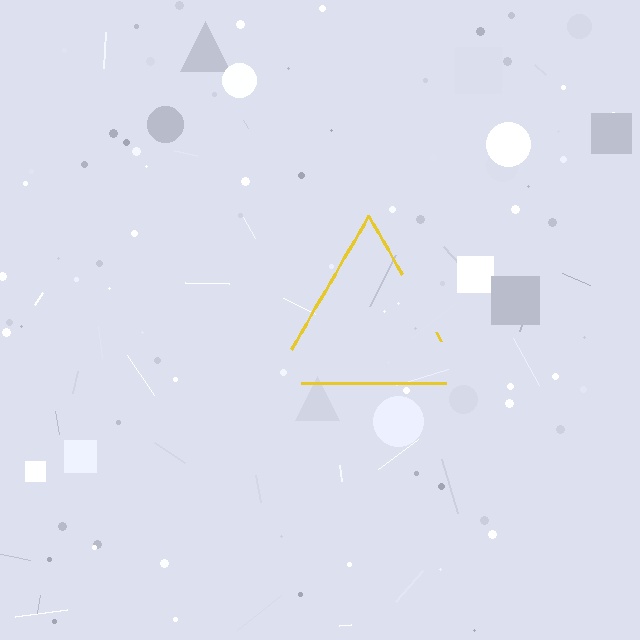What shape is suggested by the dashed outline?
The dashed outline suggests a triangle.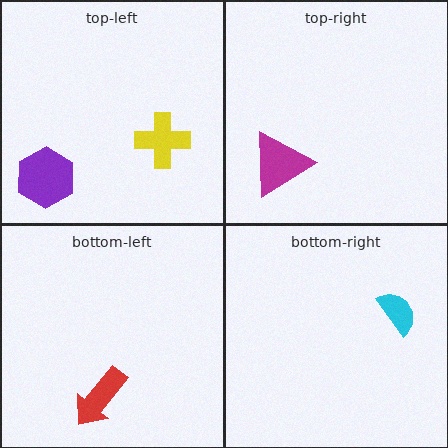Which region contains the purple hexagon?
The top-left region.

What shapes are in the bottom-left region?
The red arrow.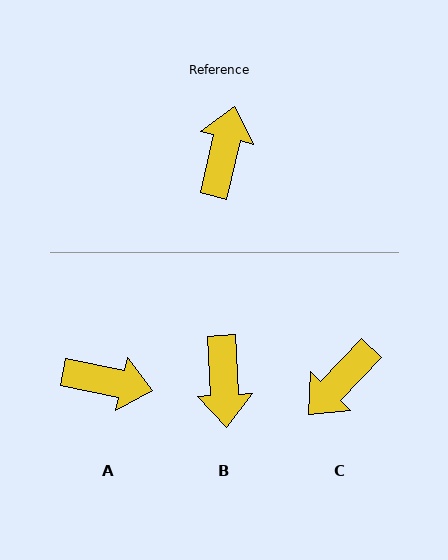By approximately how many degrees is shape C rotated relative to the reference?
Approximately 149 degrees counter-clockwise.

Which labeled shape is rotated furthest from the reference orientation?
B, about 164 degrees away.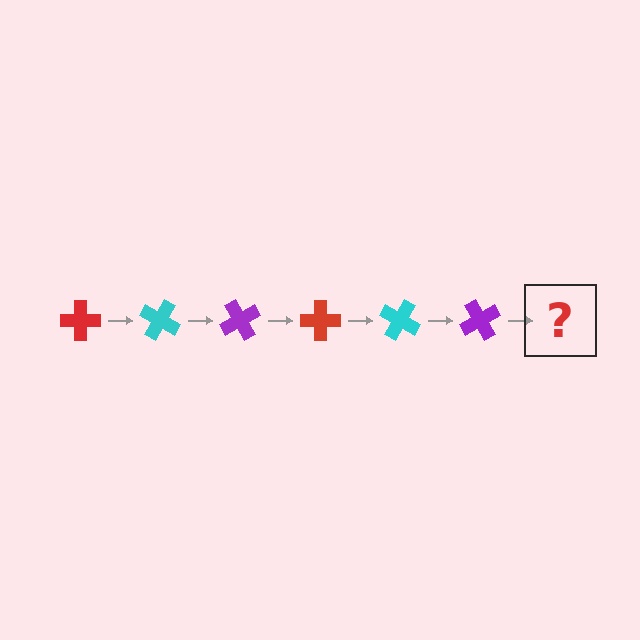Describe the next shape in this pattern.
It should be a red cross, rotated 180 degrees from the start.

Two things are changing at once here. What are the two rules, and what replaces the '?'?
The two rules are that it rotates 30 degrees each step and the color cycles through red, cyan, and purple. The '?' should be a red cross, rotated 180 degrees from the start.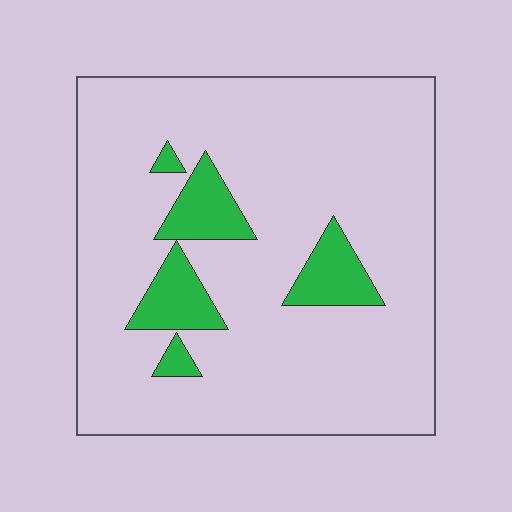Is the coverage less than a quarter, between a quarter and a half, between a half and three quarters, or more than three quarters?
Less than a quarter.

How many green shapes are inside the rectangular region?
5.